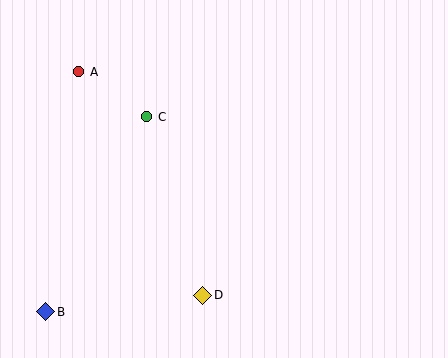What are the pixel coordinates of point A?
Point A is at (79, 72).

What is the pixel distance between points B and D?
The distance between B and D is 158 pixels.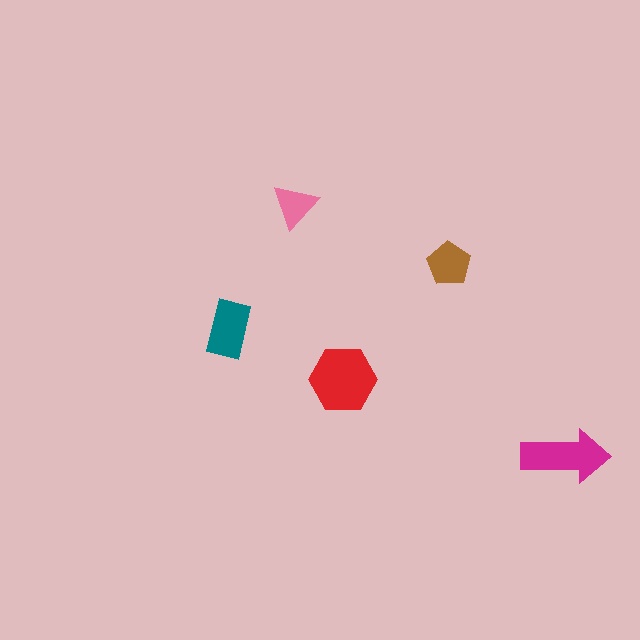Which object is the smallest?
The pink triangle.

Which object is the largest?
The red hexagon.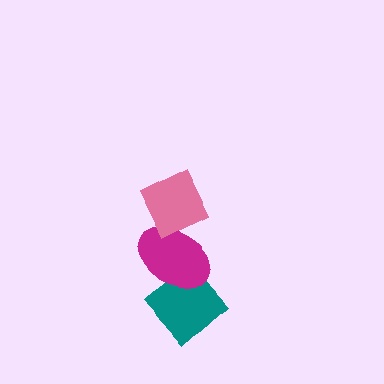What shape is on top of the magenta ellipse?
The pink diamond is on top of the magenta ellipse.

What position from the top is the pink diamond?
The pink diamond is 1st from the top.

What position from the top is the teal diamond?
The teal diamond is 3rd from the top.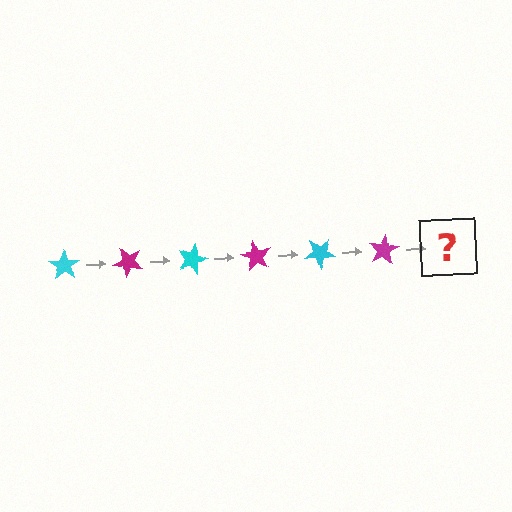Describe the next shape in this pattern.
It should be a cyan star, rotated 270 degrees from the start.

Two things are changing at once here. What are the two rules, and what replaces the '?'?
The two rules are that it rotates 45 degrees each step and the color cycles through cyan and magenta. The '?' should be a cyan star, rotated 270 degrees from the start.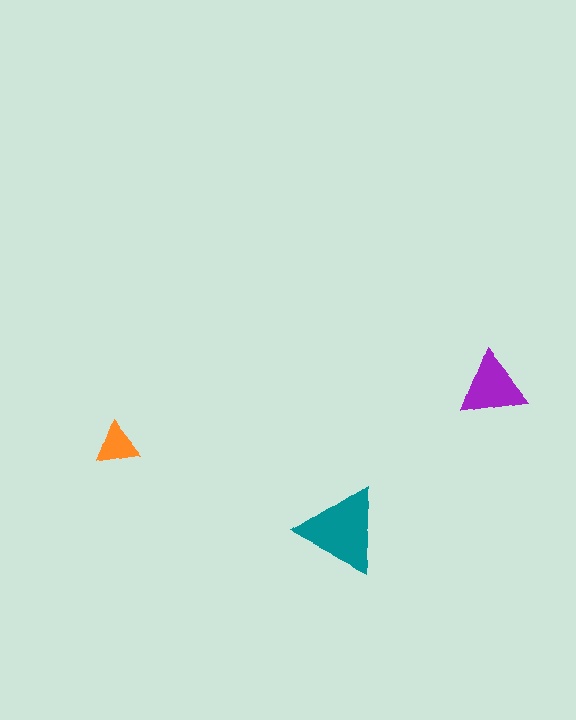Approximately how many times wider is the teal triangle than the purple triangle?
About 1.5 times wider.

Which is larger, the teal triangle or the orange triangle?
The teal one.